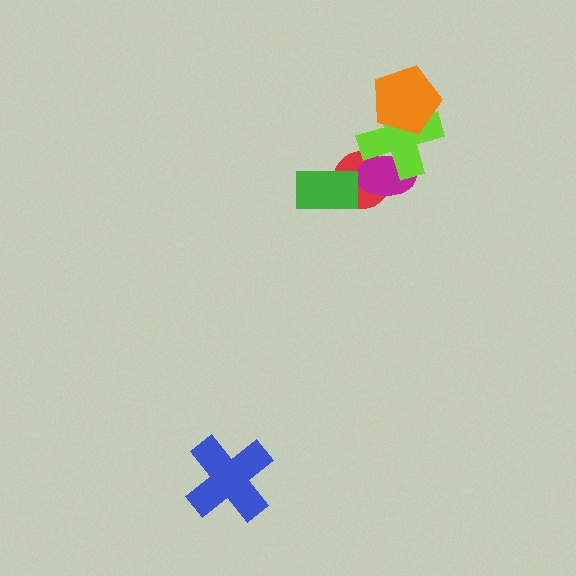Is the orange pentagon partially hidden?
No, no other shape covers it.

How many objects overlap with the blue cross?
0 objects overlap with the blue cross.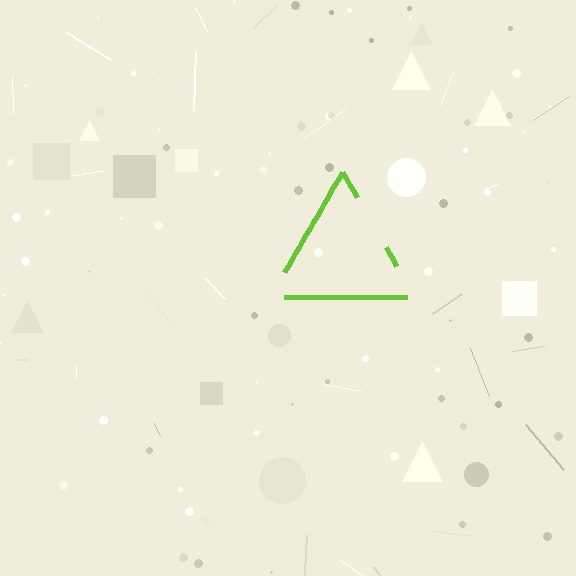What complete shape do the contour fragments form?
The contour fragments form a triangle.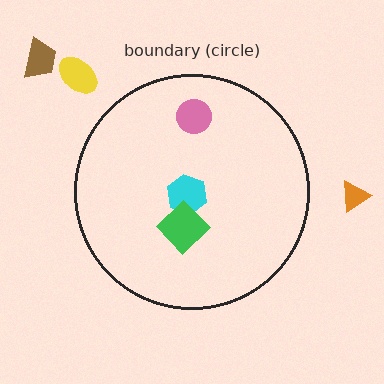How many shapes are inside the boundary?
3 inside, 3 outside.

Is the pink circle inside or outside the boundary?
Inside.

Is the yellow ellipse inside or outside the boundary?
Outside.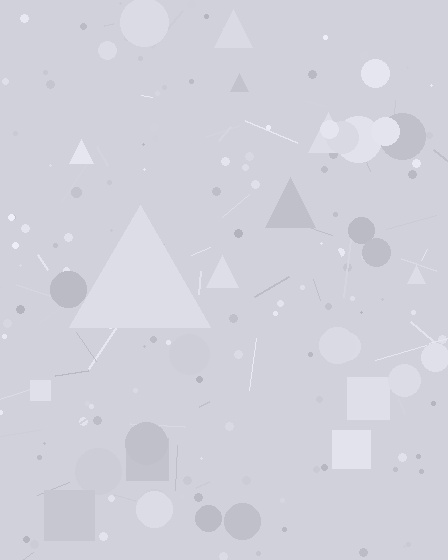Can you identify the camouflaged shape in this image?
The camouflaged shape is a triangle.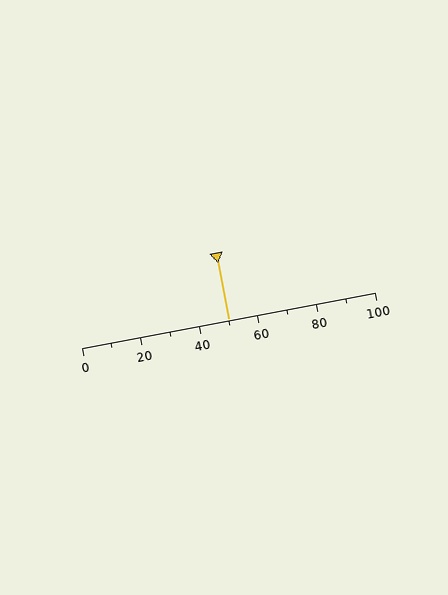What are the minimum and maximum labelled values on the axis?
The axis runs from 0 to 100.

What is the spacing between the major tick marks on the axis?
The major ticks are spaced 20 apart.